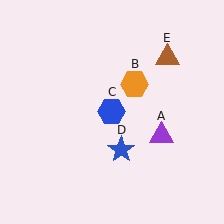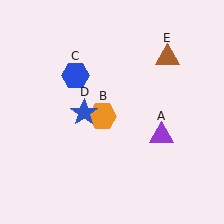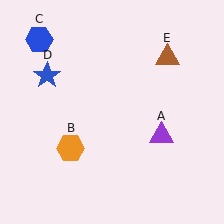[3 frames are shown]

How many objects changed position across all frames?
3 objects changed position: orange hexagon (object B), blue hexagon (object C), blue star (object D).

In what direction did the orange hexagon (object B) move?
The orange hexagon (object B) moved down and to the left.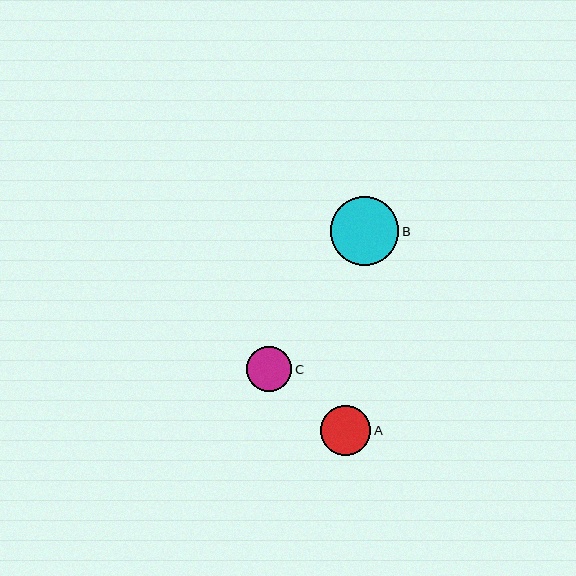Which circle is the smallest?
Circle C is the smallest with a size of approximately 45 pixels.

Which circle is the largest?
Circle B is the largest with a size of approximately 69 pixels.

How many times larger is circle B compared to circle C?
Circle B is approximately 1.5 times the size of circle C.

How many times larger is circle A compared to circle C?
Circle A is approximately 1.1 times the size of circle C.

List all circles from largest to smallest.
From largest to smallest: B, A, C.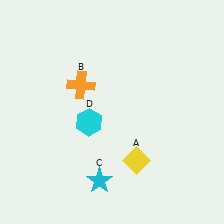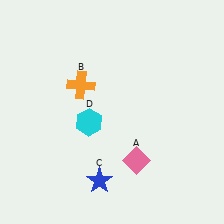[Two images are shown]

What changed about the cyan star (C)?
In Image 1, C is cyan. In Image 2, it changed to blue.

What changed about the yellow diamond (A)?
In Image 1, A is yellow. In Image 2, it changed to pink.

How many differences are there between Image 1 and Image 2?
There are 2 differences between the two images.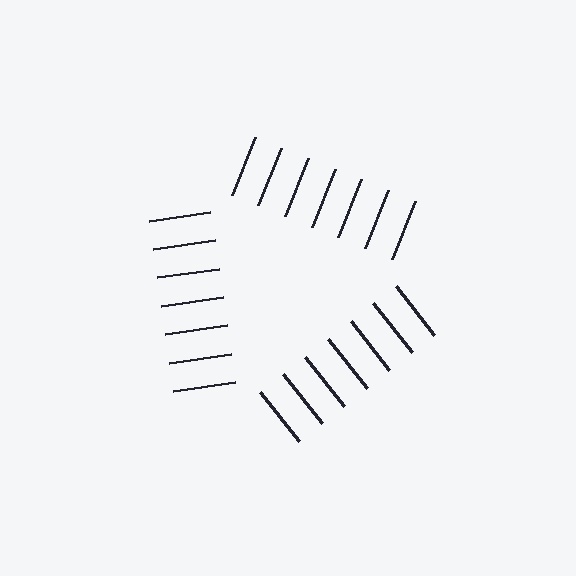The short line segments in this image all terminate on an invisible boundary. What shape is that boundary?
An illusory triangle — the line segments terminate on its edges but no continuous stroke is drawn.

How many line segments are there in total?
21 — 7 along each of the 3 edges.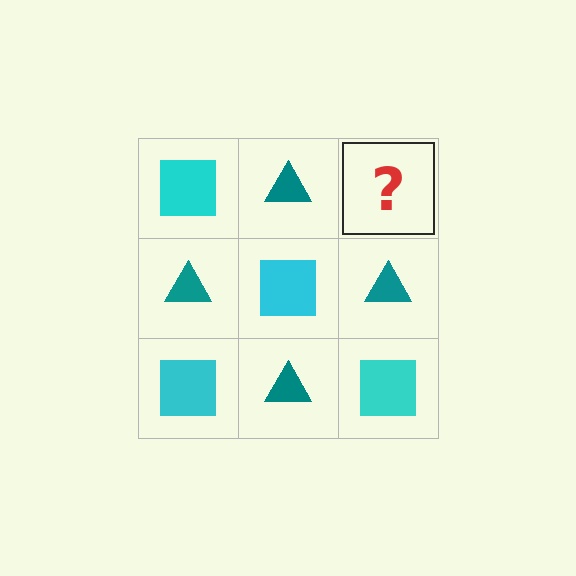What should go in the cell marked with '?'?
The missing cell should contain a cyan square.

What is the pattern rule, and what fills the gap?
The rule is that it alternates cyan square and teal triangle in a checkerboard pattern. The gap should be filled with a cyan square.